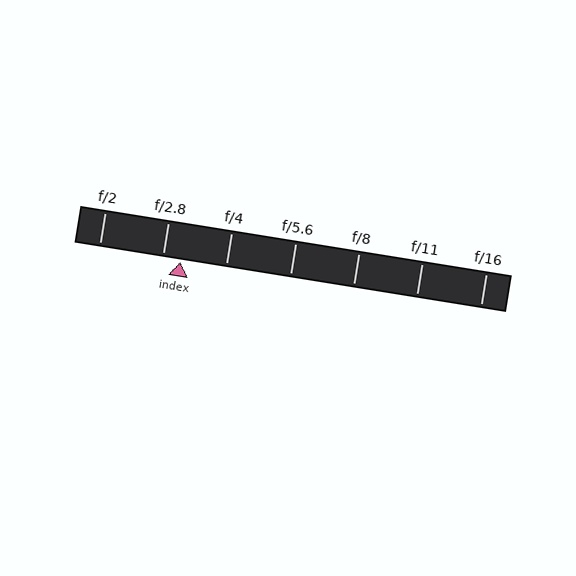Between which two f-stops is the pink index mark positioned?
The index mark is between f/2.8 and f/4.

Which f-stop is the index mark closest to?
The index mark is closest to f/2.8.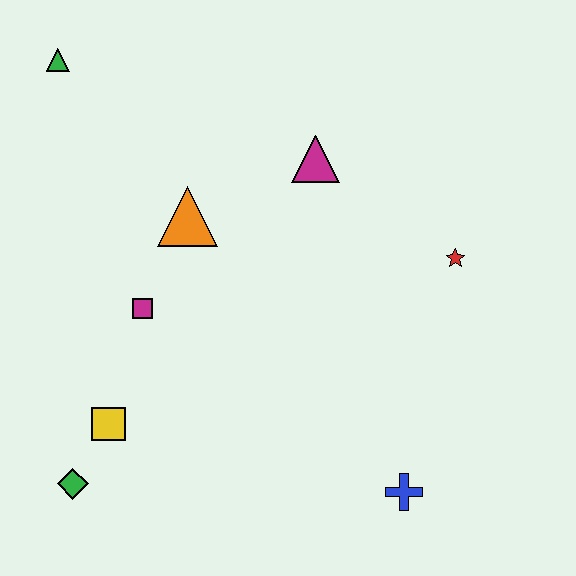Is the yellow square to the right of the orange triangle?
No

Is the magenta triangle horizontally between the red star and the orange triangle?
Yes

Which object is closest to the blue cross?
The red star is closest to the blue cross.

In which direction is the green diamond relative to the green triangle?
The green diamond is below the green triangle.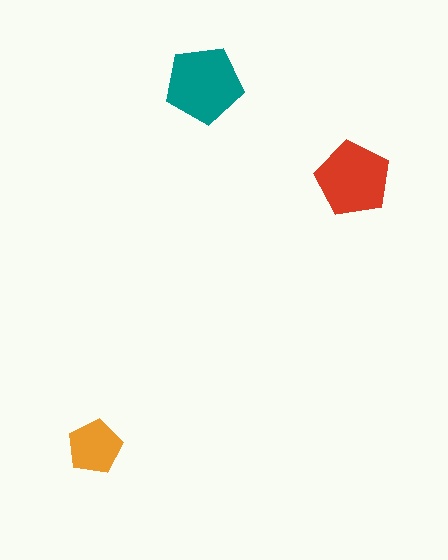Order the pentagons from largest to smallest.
the teal one, the red one, the orange one.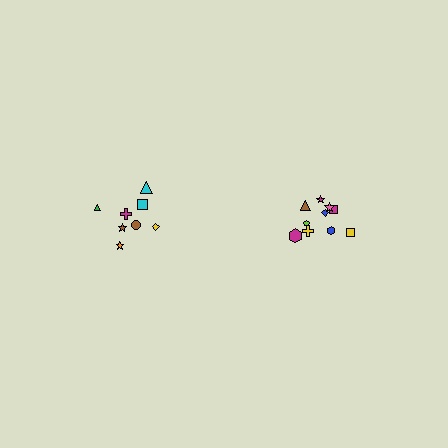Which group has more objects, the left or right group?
The right group.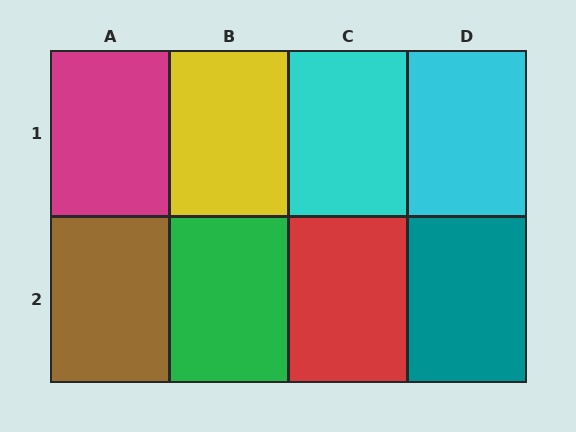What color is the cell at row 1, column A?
Magenta.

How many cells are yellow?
1 cell is yellow.